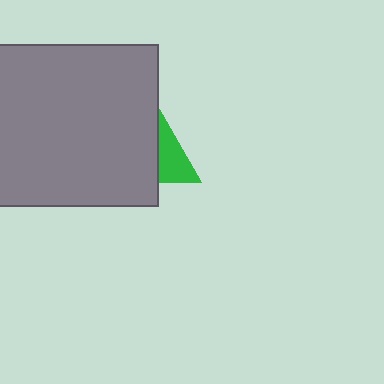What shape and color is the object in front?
The object in front is a gray rectangle.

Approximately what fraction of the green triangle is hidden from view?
Roughly 69% of the green triangle is hidden behind the gray rectangle.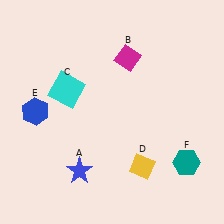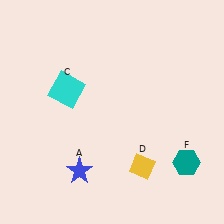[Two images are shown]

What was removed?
The magenta diamond (B), the blue hexagon (E) were removed in Image 2.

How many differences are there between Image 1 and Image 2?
There are 2 differences between the two images.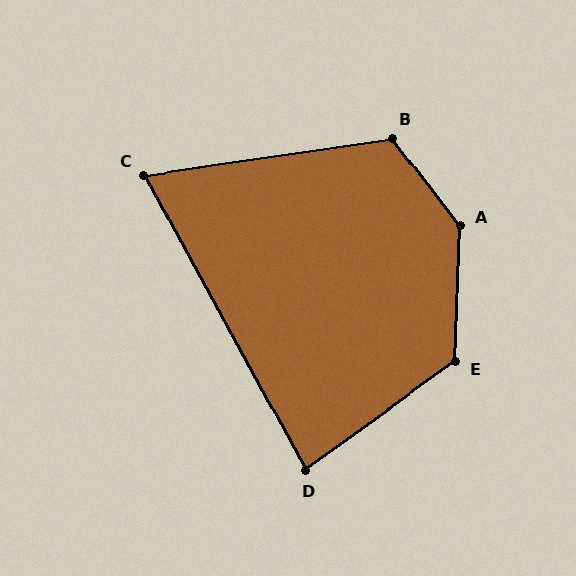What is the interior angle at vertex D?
Approximately 83 degrees (acute).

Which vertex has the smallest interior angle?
C, at approximately 70 degrees.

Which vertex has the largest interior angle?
A, at approximately 141 degrees.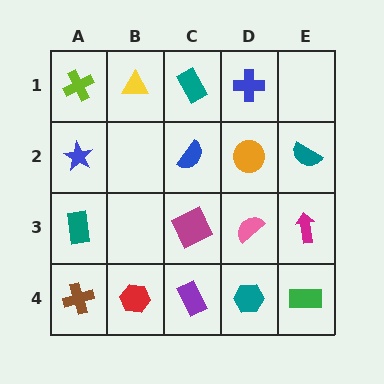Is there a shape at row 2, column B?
No, that cell is empty.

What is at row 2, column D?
An orange circle.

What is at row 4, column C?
A purple rectangle.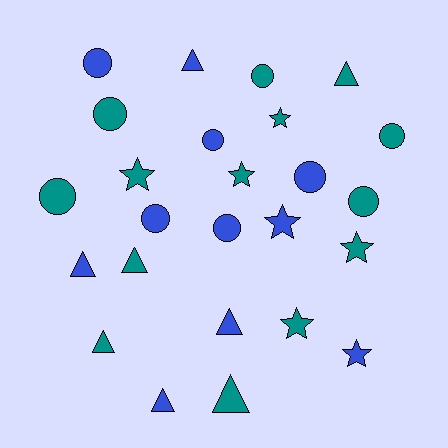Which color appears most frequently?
Teal, with 14 objects.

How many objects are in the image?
There are 25 objects.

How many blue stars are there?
There are 2 blue stars.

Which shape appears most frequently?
Circle, with 10 objects.